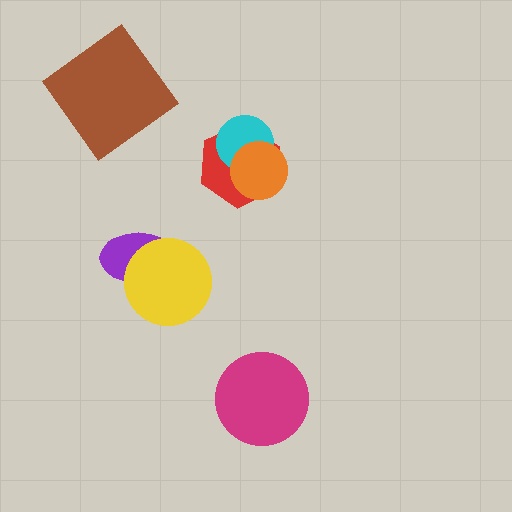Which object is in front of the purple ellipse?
The yellow circle is in front of the purple ellipse.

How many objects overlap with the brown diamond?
0 objects overlap with the brown diamond.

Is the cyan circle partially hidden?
Yes, it is partially covered by another shape.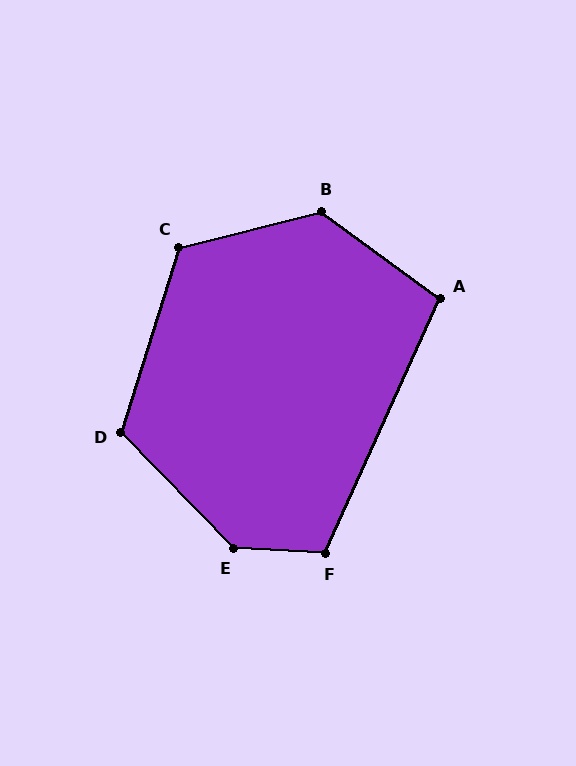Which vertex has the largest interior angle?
E, at approximately 137 degrees.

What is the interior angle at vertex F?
Approximately 111 degrees (obtuse).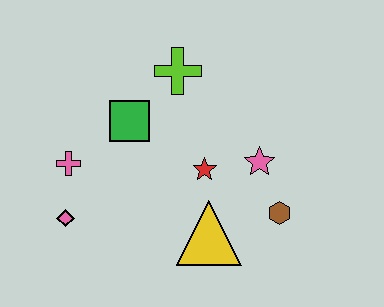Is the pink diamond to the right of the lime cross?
No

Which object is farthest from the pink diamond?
The brown hexagon is farthest from the pink diamond.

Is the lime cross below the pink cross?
No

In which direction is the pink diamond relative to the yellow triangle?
The pink diamond is to the left of the yellow triangle.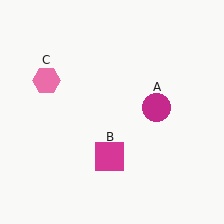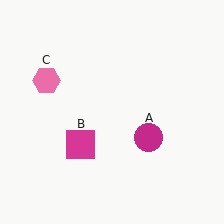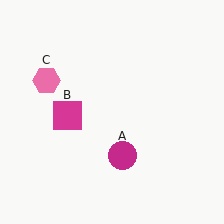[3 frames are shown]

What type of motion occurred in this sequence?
The magenta circle (object A), magenta square (object B) rotated clockwise around the center of the scene.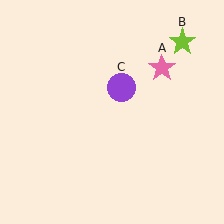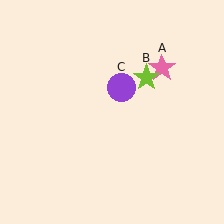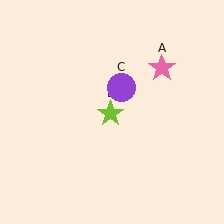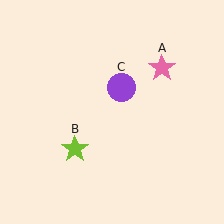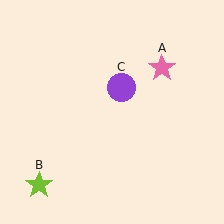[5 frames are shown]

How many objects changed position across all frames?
1 object changed position: lime star (object B).